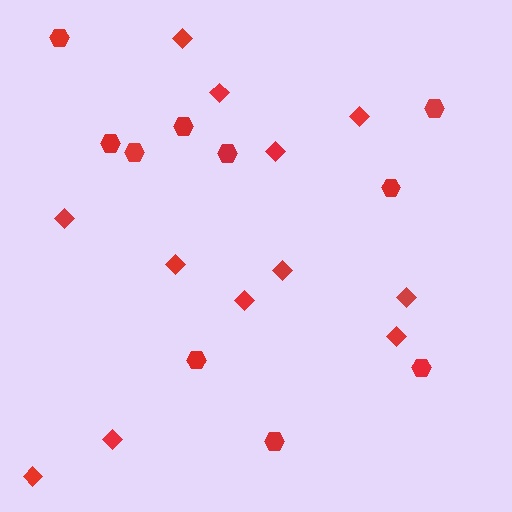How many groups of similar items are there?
There are 2 groups: one group of diamonds (12) and one group of hexagons (10).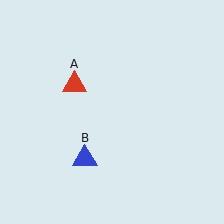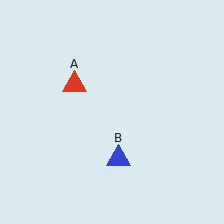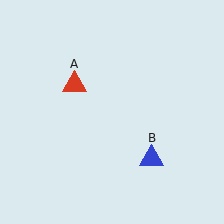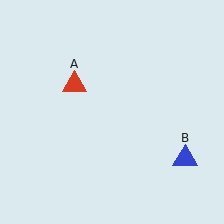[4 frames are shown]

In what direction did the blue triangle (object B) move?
The blue triangle (object B) moved right.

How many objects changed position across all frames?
1 object changed position: blue triangle (object B).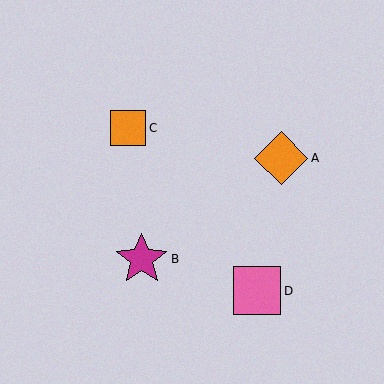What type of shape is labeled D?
Shape D is a pink square.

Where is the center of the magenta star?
The center of the magenta star is at (142, 259).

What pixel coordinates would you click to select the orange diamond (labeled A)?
Click at (281, 158) to select the orange diamond A.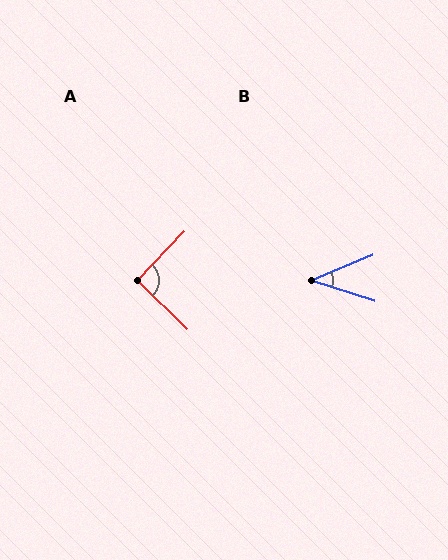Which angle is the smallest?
B, at approximately 40 degrees.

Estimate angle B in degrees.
Approximately 40 degrees.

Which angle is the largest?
A, at approximately 90 degrees.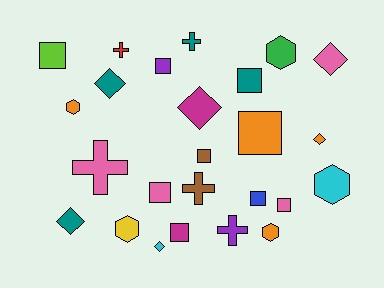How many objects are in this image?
There are 25 objects.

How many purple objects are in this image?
There are 2 purple objects.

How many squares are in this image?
There are 9 squares.